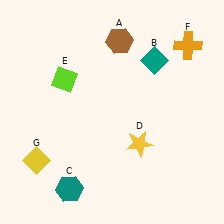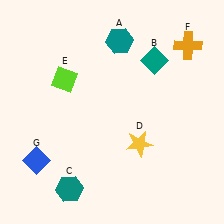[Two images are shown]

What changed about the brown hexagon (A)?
In Image 1, A is brown. In Image 2, it changed to teal.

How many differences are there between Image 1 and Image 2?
There are 2 differences between the two images.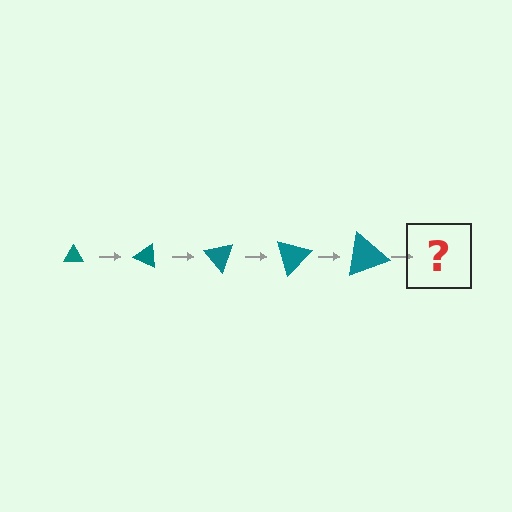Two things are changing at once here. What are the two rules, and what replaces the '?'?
The two rules are that the triangle grows larger each step and it rotates 25 degrees each step. The '?' should be a triangle, larger than the previous one and rotated 125 degrees from the start.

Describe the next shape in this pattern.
It should be a triangle, larger than the previous one and rotated 125 degrees from the start.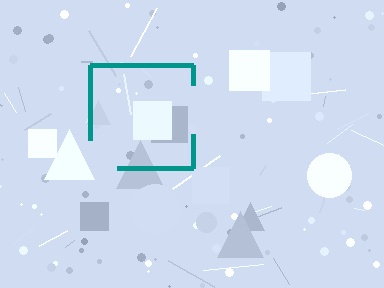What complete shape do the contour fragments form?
The contour fragments form a square.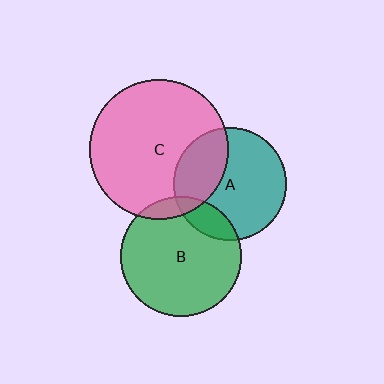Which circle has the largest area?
Circle C (pink).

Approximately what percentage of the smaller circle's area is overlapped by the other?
Approximately 10%.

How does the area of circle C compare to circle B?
Approximately 1.3 times.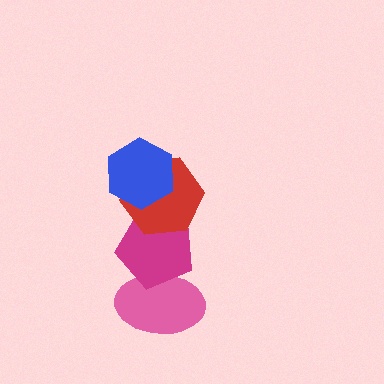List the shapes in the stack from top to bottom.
From top to bottom: the blue hexagon, the red hexagon, the magenta pentagon, the pink ellipse.